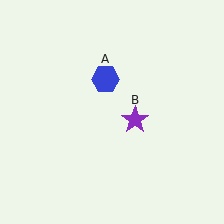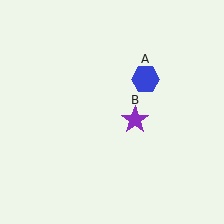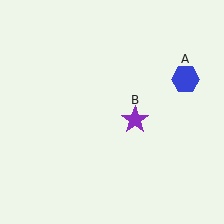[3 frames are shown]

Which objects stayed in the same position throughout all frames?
Purple star (object B) remained stationary.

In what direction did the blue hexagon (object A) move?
The blue hexagon (object A) moved right.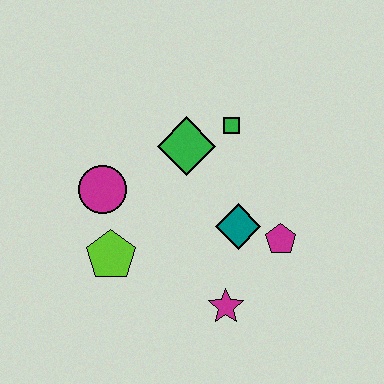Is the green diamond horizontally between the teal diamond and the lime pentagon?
Yes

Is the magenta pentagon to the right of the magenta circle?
Yes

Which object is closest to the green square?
The green diamond is closest to the green square.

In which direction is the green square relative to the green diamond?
The green square is to the right of the green diamond.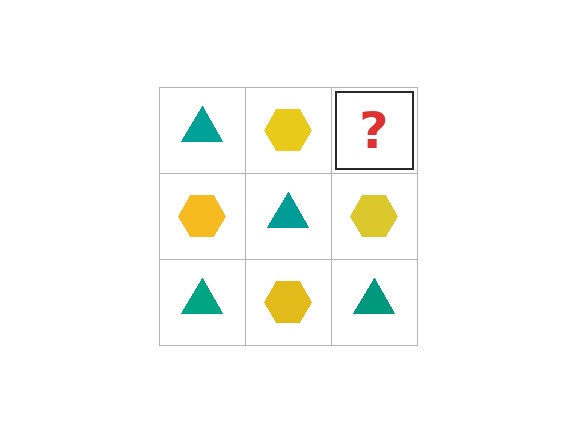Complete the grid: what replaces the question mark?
The question mark should be replaced with a teal triangle.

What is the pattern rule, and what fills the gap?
The rule is that it alternates teal triangle and yellow hexagon in a checkerboard pattern. The gap should be filled with a teal triangle.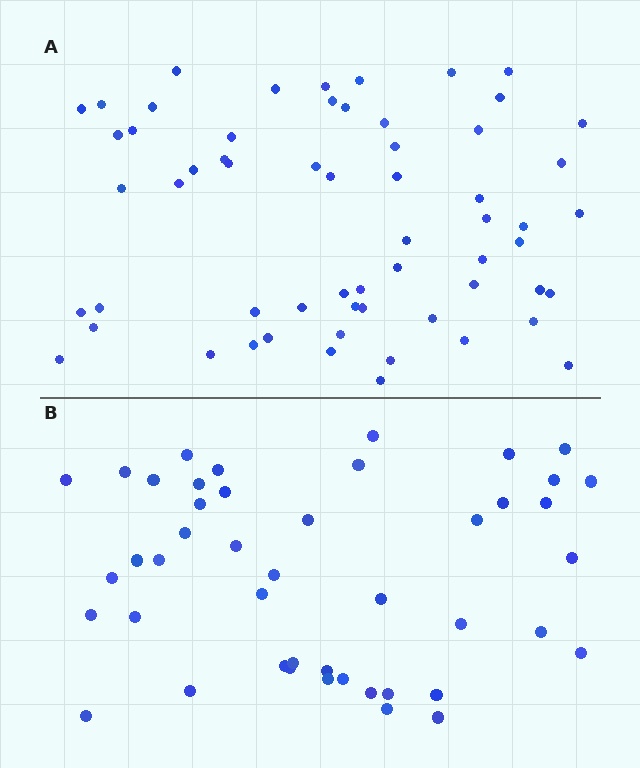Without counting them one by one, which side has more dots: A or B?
Region A (the top region) has more dots.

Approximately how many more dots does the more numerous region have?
Region A has approximately 15 more dots than region B.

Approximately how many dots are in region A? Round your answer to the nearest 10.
About 60 dots.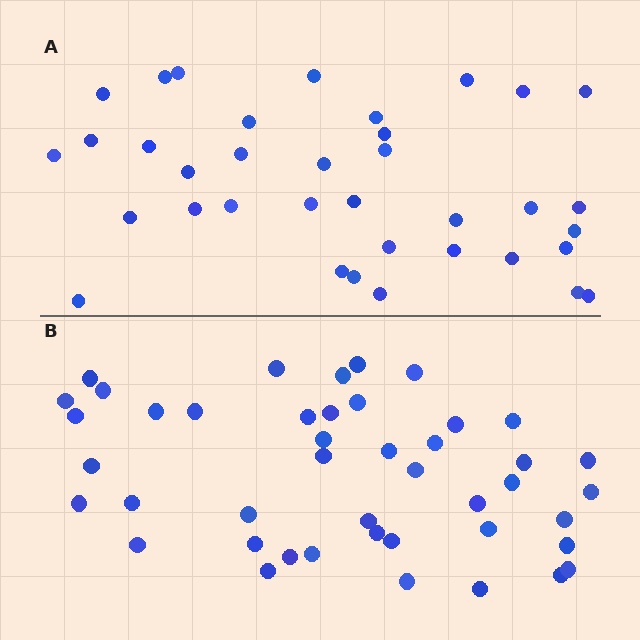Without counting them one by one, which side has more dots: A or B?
Region B (the bottom region) has more dots.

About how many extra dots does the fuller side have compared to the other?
Region B has roughly 8 or so more dots than region A.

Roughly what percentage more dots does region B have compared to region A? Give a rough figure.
About 20% more.